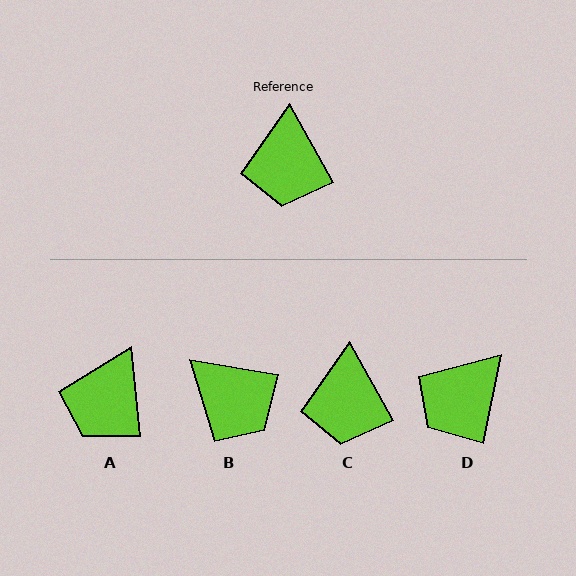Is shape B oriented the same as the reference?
No, it is off by about 52 degrees.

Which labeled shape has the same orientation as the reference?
C.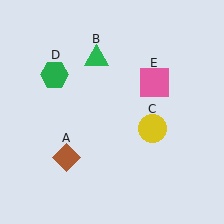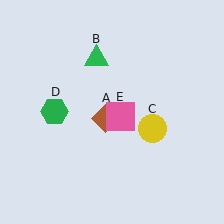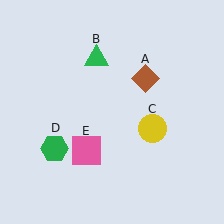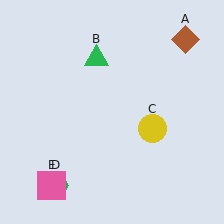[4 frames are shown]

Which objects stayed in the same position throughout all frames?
Green triangle (object B) and yellow circle (object C) remained stationary.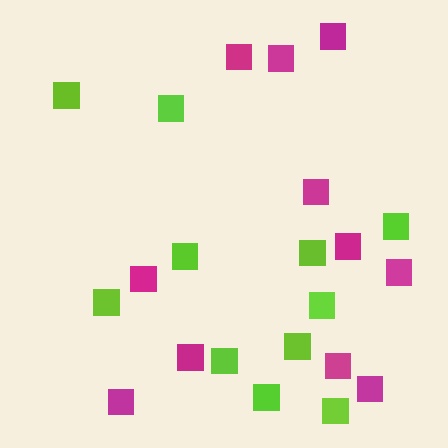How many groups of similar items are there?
There are 2 groups: one group of magenta squares (11) and one group of lime squares (11).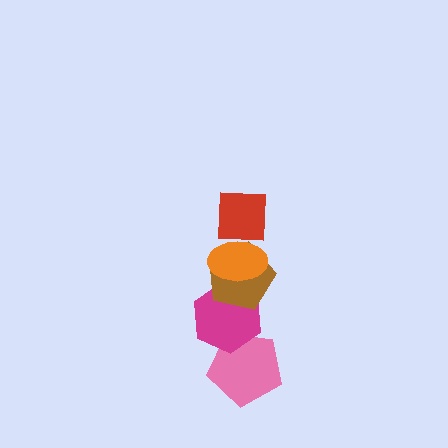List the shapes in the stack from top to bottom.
From top to bottom: the red square, the orange ellipse, the brown pentagon, the magenta hexagon, the pink pentagon.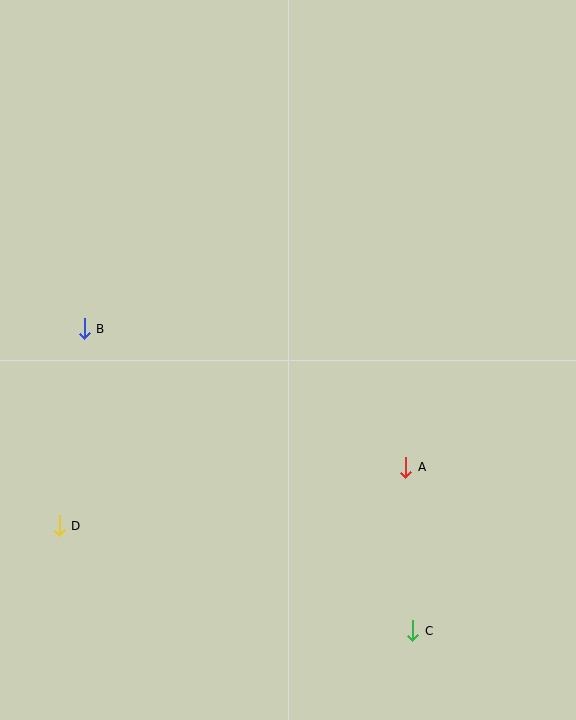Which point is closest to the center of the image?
Point A at (406, 467) is closest to the center.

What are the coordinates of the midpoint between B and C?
The midpoint between B and C is at (248, 480).